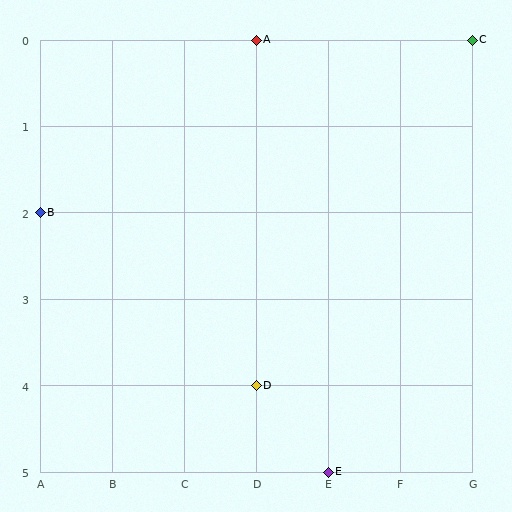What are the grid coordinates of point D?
Point D is at grid coordinates (D, 4).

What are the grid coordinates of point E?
Point E is at grid coordinates (E, 5).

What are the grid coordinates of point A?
Point A is at grid coordinates (D, 0).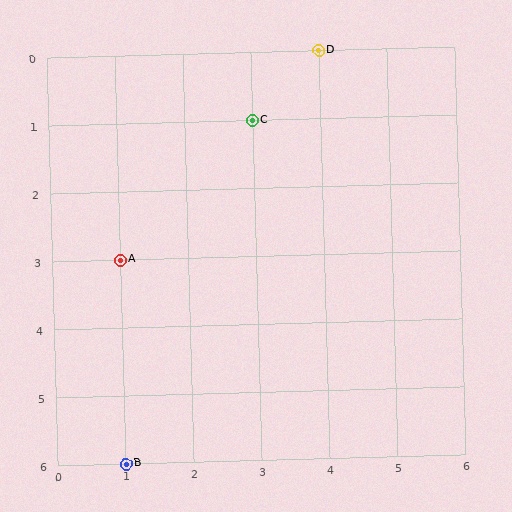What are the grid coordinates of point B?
Point B is at grid coordinates (1, 6).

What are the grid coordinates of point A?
Point A is at grid coordinates (1, 3).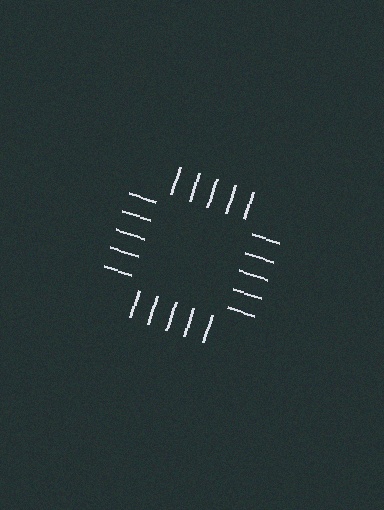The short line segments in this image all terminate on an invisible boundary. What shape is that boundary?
An illusory square — the line segments terminate on its edges but no continuous stroke is drawn.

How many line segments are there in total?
20 — 5 along each of the 4 edges.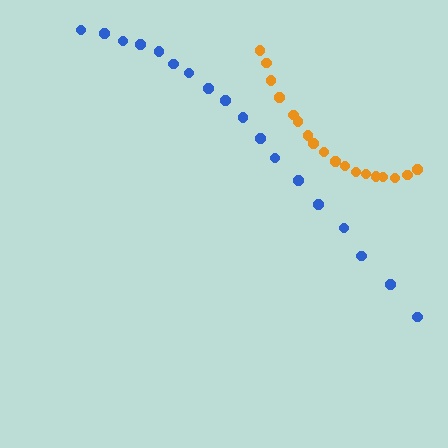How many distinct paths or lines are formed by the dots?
There are 2 distinct paths.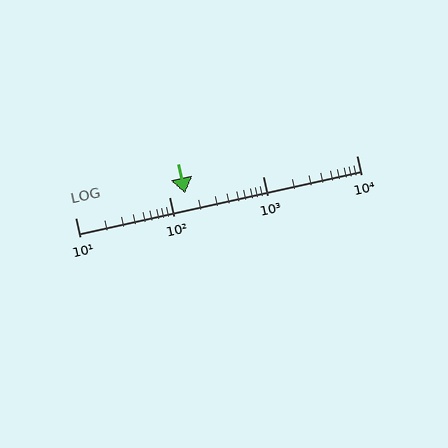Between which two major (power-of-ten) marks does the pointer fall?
The pointer is between 100 and 1000.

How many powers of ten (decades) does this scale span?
The scale spans 3 decades, from 10 to 10000.